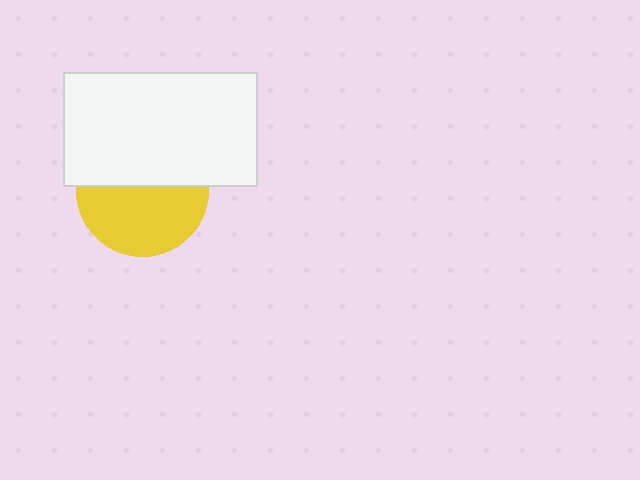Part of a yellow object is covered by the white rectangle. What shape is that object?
It is a circle.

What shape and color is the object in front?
The object in front is a white rectangle.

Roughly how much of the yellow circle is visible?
About half of it is visible (roughly 53%).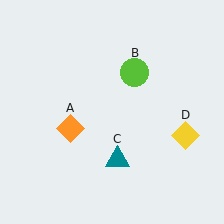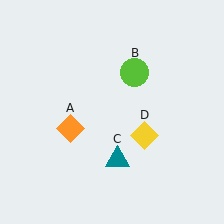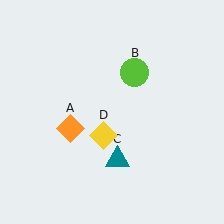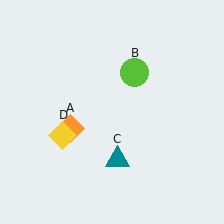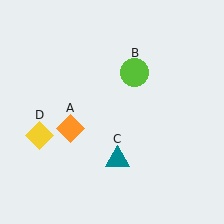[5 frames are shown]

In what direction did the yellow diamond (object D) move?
The yellow diamond (object D) moved left.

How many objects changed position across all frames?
1 object changed position: yellow diamond (object D).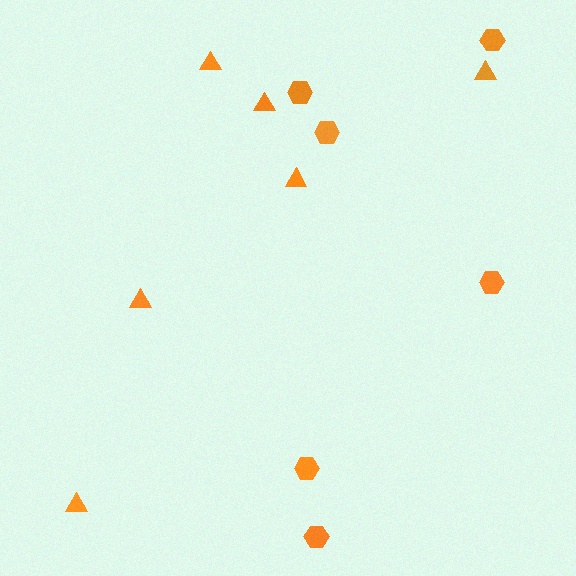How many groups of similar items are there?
There are 2 groups: one group of triangles (6) and one group of hexagons (6).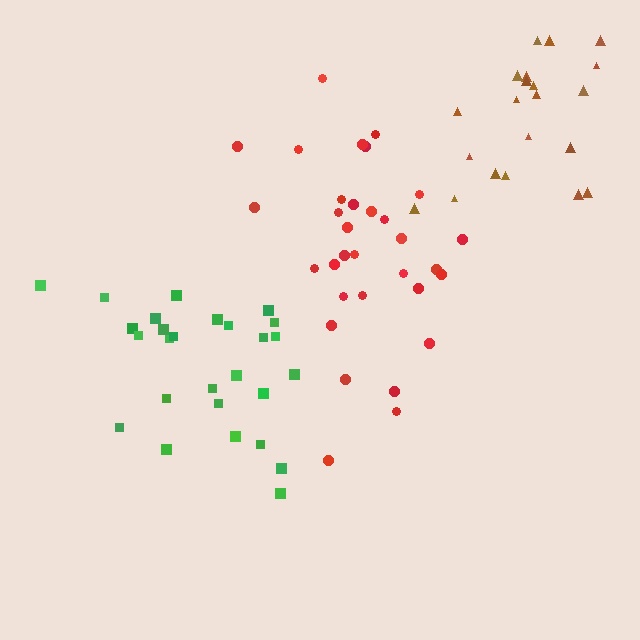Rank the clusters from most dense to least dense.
red, brown, green.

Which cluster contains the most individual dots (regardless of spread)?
Red (32).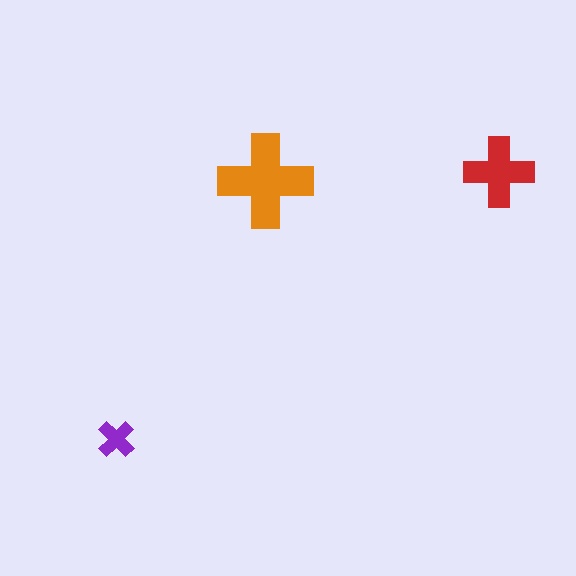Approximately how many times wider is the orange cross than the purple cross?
About 2.5 times wider.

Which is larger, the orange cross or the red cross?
The orange one.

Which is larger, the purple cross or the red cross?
The red one.